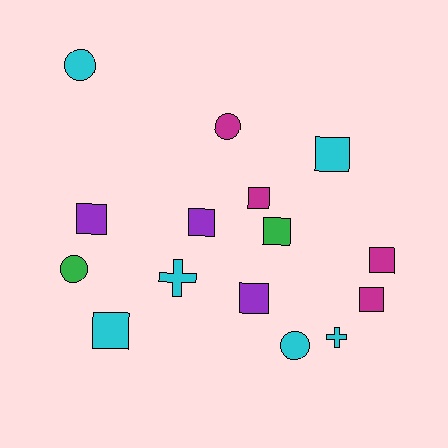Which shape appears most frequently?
Square, with 9 objects.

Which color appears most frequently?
Cyan, with 6 objects.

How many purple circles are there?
There are no purple circles.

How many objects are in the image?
There are 15 objects.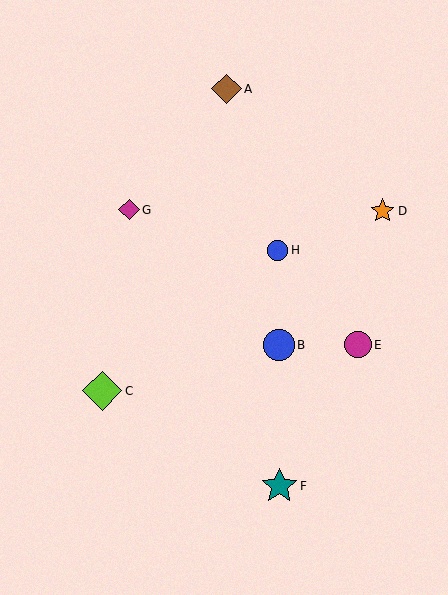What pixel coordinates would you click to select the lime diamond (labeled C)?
Click at (102, 391) to select the lime diamond C.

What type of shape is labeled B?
Shape B is a blue circle.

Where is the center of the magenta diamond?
The center of the magenta diamond is at (129, 210).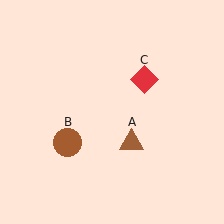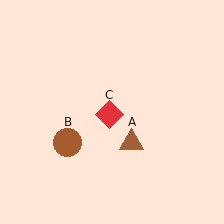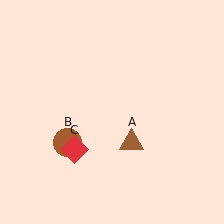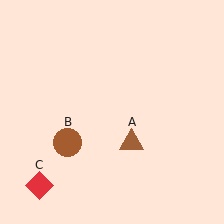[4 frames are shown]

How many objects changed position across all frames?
1 object changed position: red diamond (object C).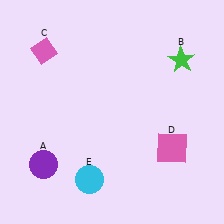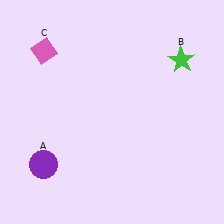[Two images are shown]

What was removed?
The pink square (D), the cyan circle (E) were removed in Image 2.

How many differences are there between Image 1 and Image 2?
There are 2 differences between the two images.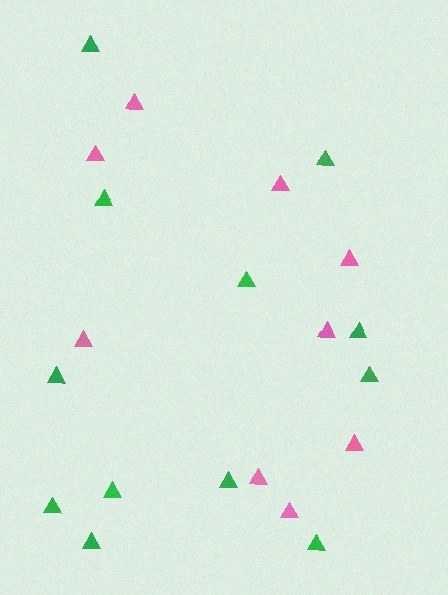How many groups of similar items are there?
There are 2 groups: one group of pink triangles (9) and one group of green triangles (12).